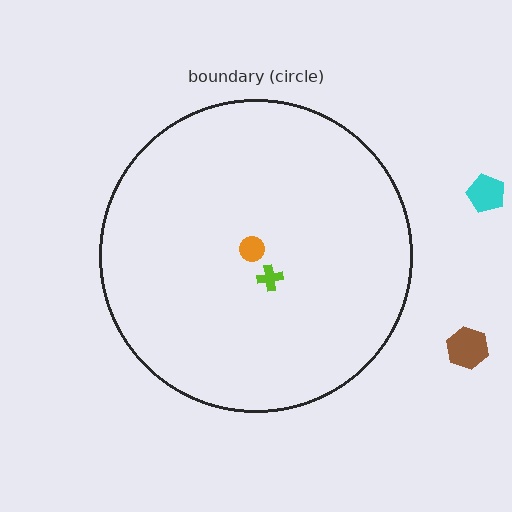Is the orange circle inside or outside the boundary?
Inside.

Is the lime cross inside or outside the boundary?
Inside.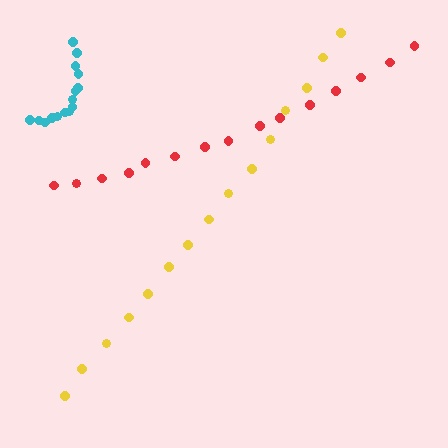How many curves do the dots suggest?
There are 3 distinct paths.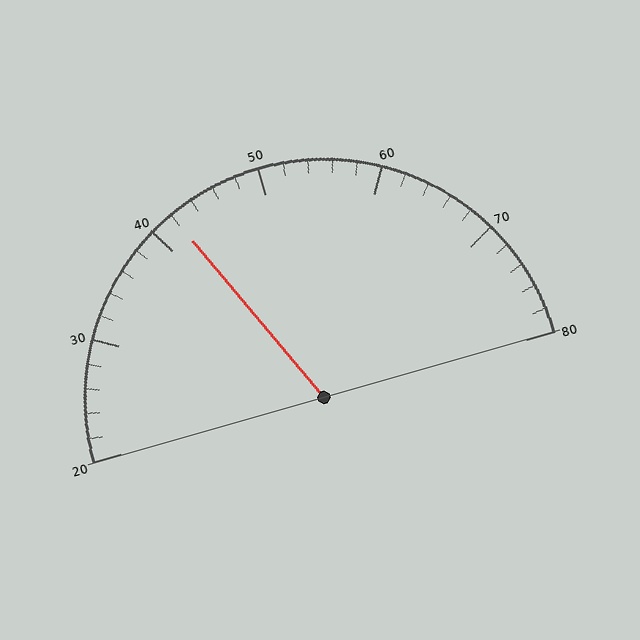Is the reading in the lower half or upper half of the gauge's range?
The reading is in the lower half of the range (20 to 80).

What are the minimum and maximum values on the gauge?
The gauge ranges from 20 to 80.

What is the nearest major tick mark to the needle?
The nearest major tick mark is 40.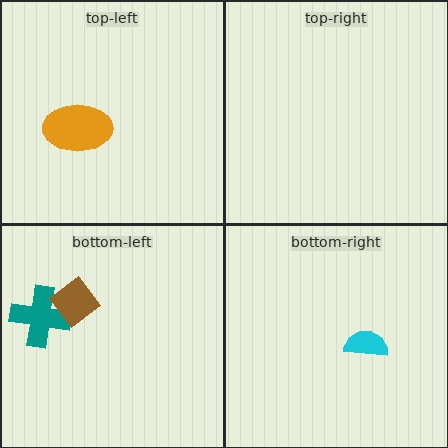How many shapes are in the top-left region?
1.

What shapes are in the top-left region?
The orange ellipse.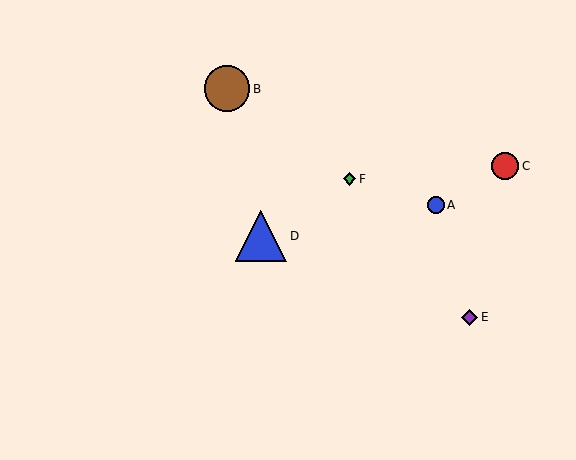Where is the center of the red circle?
The center of the red circle is at (505, 166).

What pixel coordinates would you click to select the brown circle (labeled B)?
Click at (227, 89) to select the brown circle B.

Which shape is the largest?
The blue triangle (labeled D) is the largest.